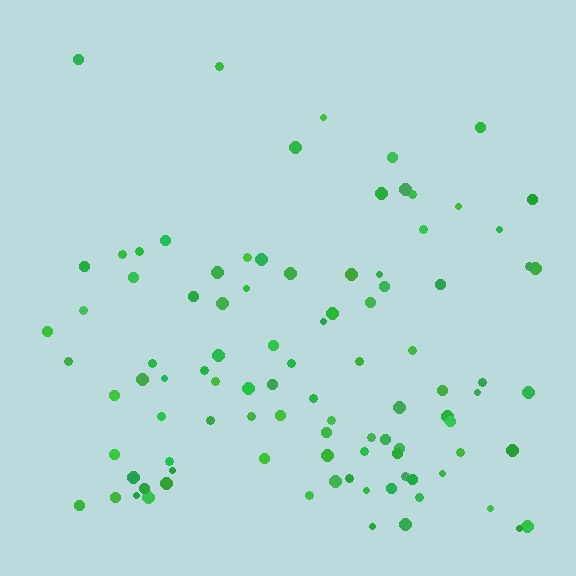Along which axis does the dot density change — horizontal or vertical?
Vertical.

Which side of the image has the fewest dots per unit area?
The top.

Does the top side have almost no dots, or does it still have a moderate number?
Still a moderate number, just noticeably fewer than the bottom.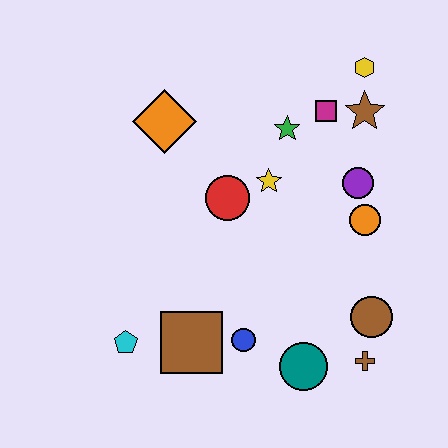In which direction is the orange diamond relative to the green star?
The orange diamond is to the left of the green star.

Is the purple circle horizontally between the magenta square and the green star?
No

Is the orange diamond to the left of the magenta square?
Yes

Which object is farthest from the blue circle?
The yellow hexagon is farthest from the blue circle.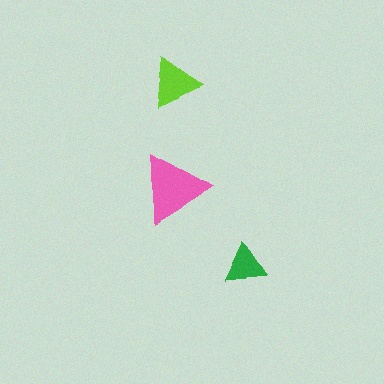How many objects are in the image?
There are 3 objects in the image.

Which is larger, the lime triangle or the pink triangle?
The pink one.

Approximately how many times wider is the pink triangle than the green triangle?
About 1.5 times wider.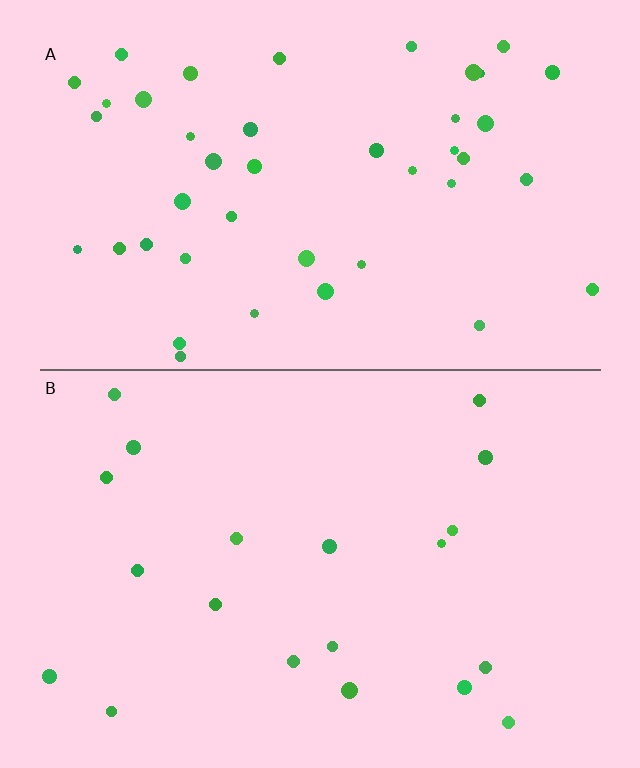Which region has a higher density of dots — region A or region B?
A (the top).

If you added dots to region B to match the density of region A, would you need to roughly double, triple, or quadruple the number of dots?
Approximately double.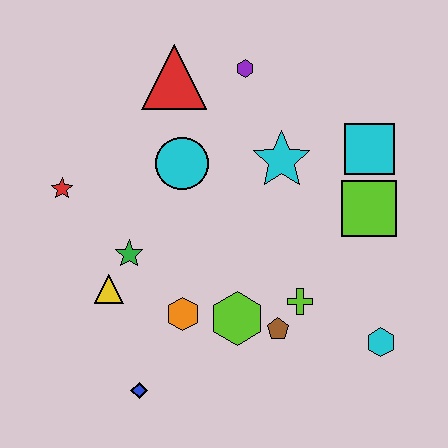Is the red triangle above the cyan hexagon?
Yes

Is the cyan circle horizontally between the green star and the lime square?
Yes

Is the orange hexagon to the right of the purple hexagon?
No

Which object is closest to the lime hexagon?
The brown pentagon is closest to the lime hexagon.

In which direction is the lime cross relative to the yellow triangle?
The lime cross is to the right of the yellow triangle.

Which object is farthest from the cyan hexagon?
The red star is farthest from the cyan hexagon.